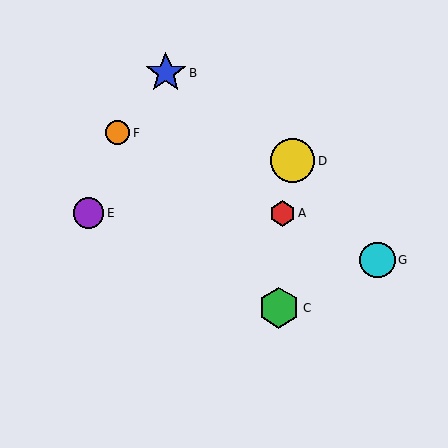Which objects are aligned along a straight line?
Objects A, F, G are aligned along a straight line.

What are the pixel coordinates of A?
Object A is at (282, 213).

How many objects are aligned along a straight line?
3 objects (A, F, G) are aligned along a straight line.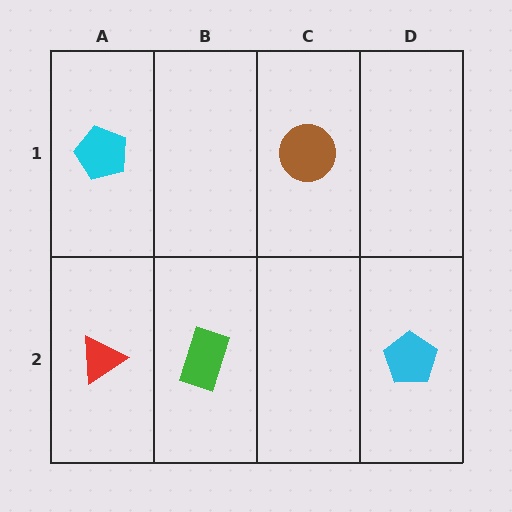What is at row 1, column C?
A brown circle.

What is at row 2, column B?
A green rectangle.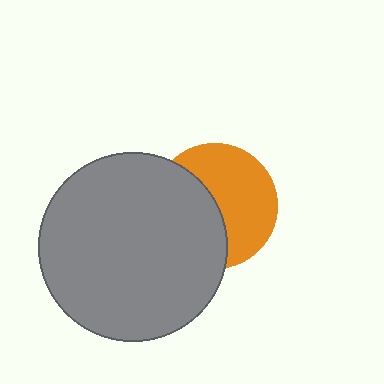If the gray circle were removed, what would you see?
You would see the complete orange circle.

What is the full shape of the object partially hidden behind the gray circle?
The partially hidden object is an orange circle.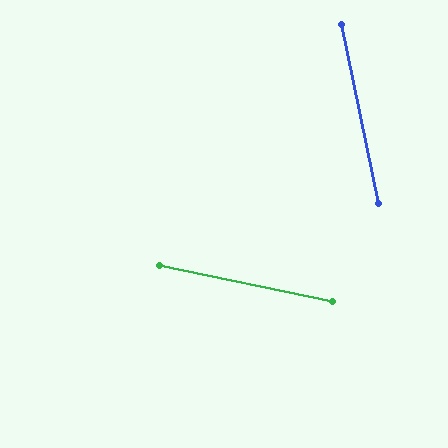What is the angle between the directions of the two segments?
Approximately 67 degrees.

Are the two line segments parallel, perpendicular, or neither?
Neither parallel nor perpendicular — they differ by about 67°.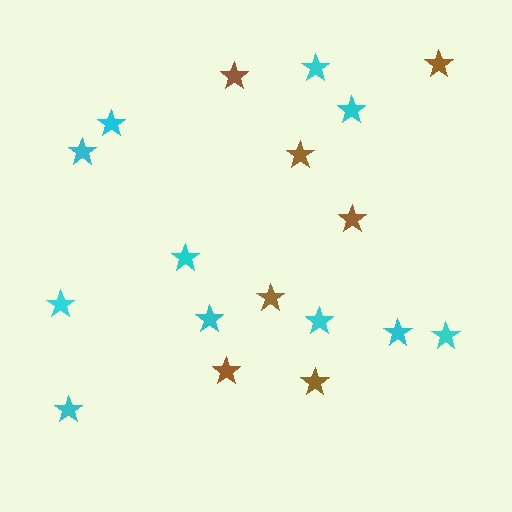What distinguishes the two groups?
There are 2 groups: one group of brown stars (7) and one group of cyan stars (11).